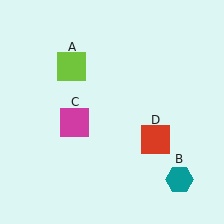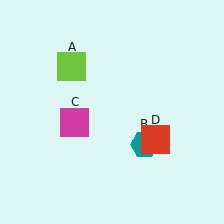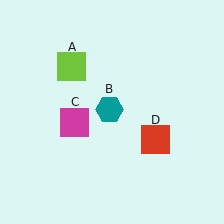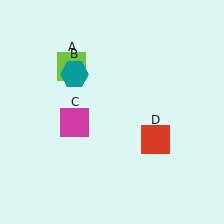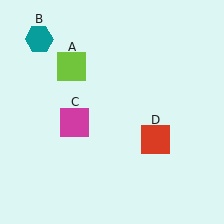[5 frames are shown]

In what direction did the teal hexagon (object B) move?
The teal hexagon (object B) moved up and to the left.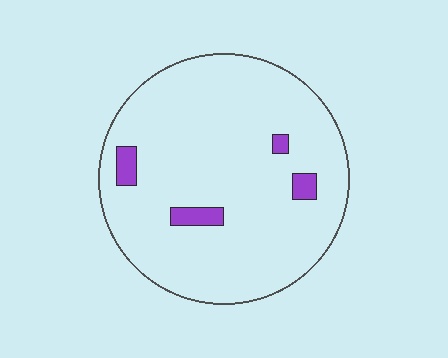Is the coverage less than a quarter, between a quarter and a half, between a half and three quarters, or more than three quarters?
Less than a quarter.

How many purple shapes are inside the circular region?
4.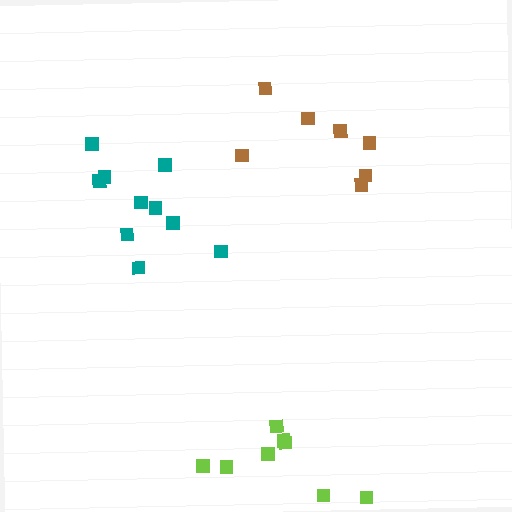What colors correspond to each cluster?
The clusters are colored: teal, brown, lime.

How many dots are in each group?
Group 1: 10 dots, Group 2: 7 dots, Group 3: 8 dots (25 total).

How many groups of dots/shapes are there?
There are 3 groups.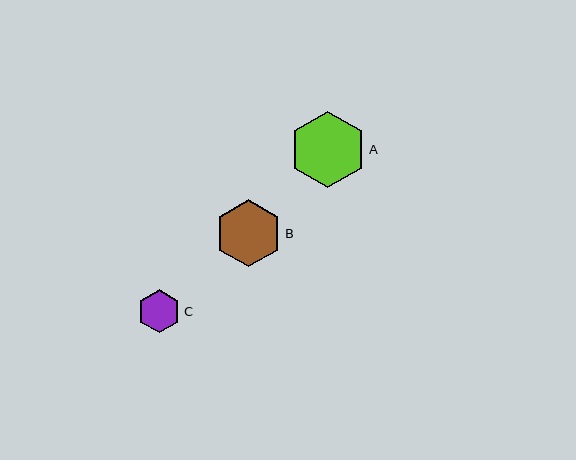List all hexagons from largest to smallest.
From largest to smallest: A, B, C.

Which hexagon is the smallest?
Hexagon C is the smallest with a size of approximately 43 pixels.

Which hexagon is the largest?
Hexagon A is the largest with a size of approximately 77 pixels.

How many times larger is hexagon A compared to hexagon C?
Hexagon A is approximately 1.8 times the size of hexagon C.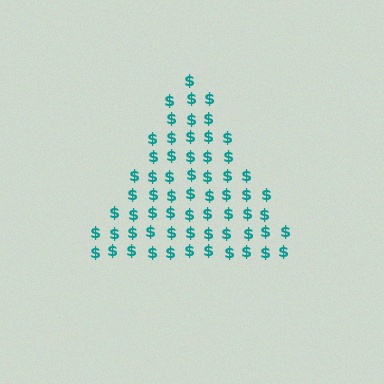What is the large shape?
The large shape is a triangle.